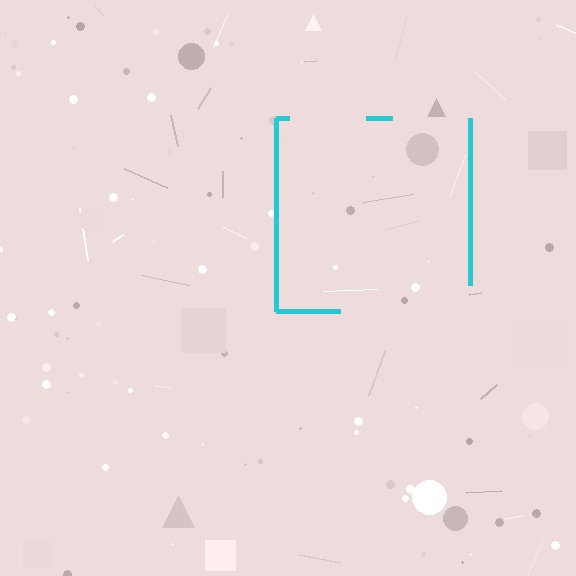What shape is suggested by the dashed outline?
The dashed outline suggests a square.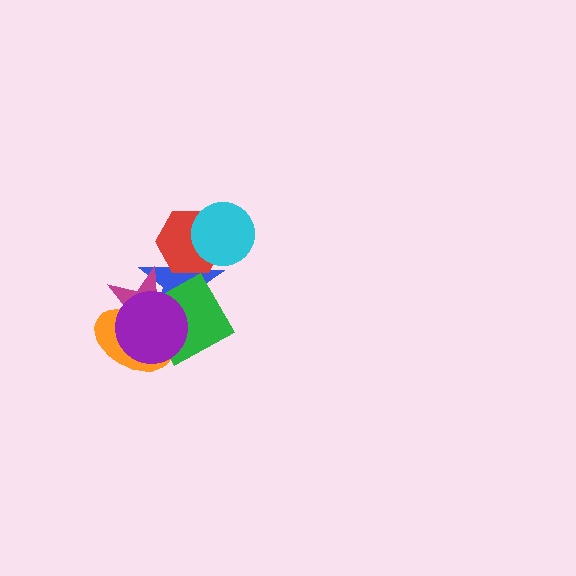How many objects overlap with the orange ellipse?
4 objects overlap with the orange ellipse.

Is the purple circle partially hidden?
No, no other shape covers it.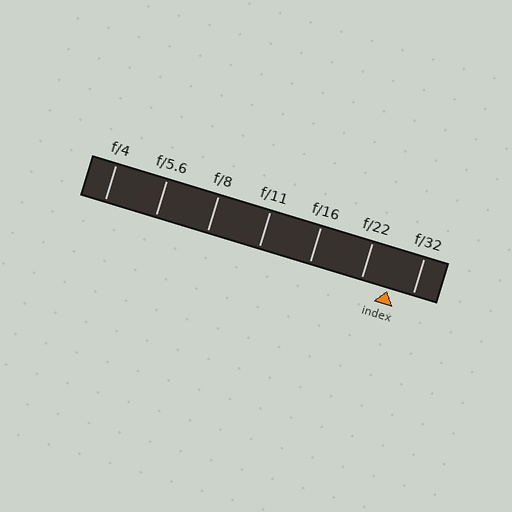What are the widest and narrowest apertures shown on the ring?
The widest aperture shown is f/4 and the narrowest is f/32.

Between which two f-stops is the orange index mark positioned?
The index mark is between f/22 and f/32.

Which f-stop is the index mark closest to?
The index mark is closest to f/32.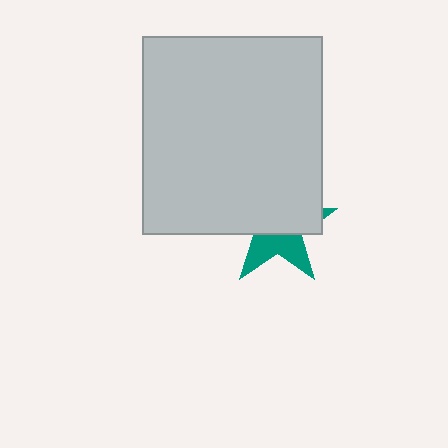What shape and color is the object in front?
The object in front is a light gray rectangle.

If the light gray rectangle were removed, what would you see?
You would see the complete teal star.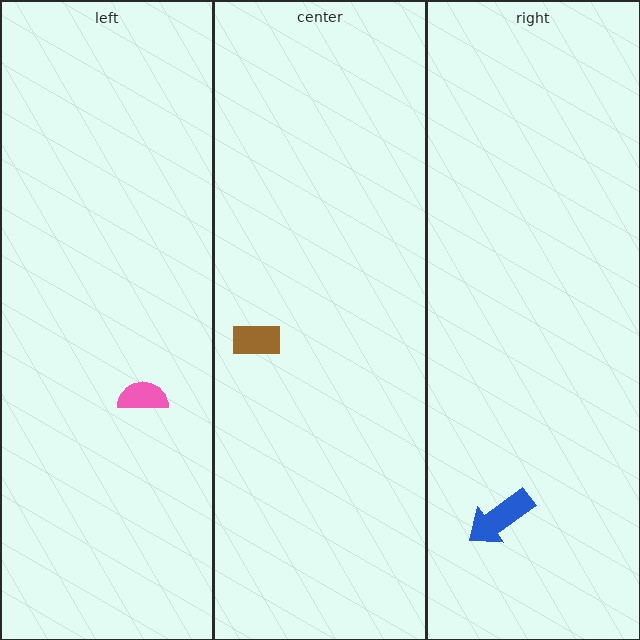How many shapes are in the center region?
1.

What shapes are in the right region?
The blue arrow.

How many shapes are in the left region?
1.